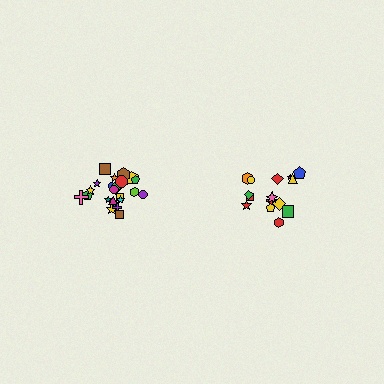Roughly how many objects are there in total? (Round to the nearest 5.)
Roughly 40 objects in total.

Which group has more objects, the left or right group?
The left group.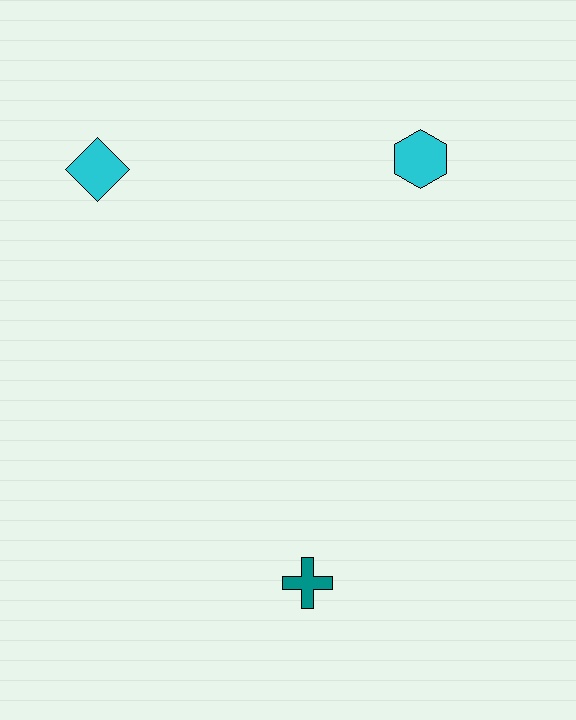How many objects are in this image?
There are 3 objects.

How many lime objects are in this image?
There are no lime objects.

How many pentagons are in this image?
There are no pentagons.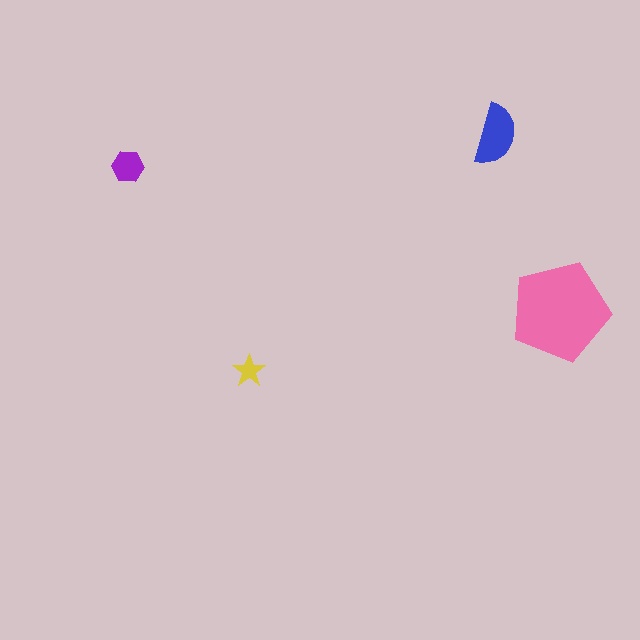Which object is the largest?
The pink pentagon.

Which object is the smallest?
The yellow star.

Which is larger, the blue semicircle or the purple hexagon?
The blue semicircle.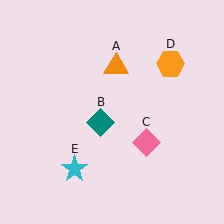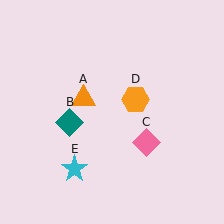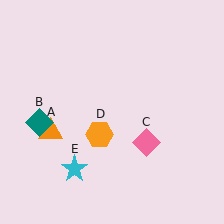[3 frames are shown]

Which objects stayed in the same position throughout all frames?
Pink diamond (object C) and cyan star (object E) remained stationary.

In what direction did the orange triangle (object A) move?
The orange triangle (object A) moved down and to the left.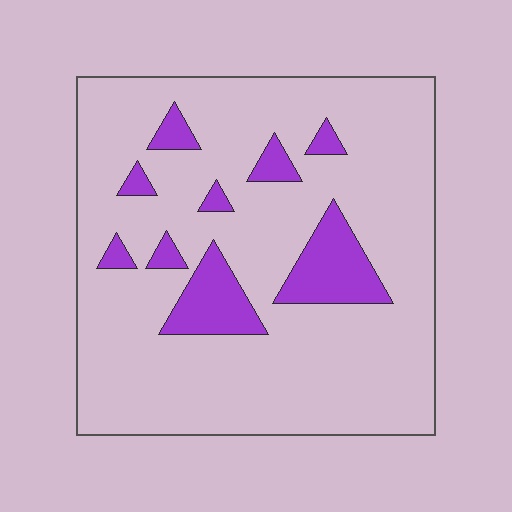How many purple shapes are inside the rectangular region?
9.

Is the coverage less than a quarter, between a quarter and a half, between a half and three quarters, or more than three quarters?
Less than a quarter.